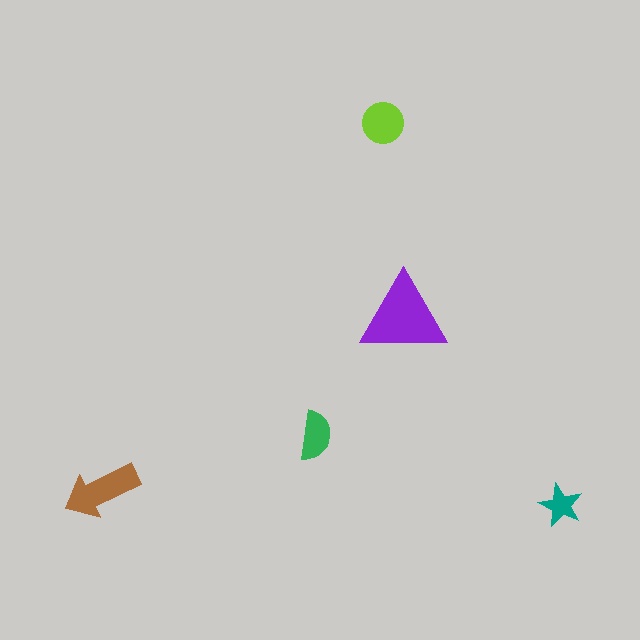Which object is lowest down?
The teal star is bottommost.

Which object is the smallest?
The teal star.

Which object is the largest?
The purple triangle.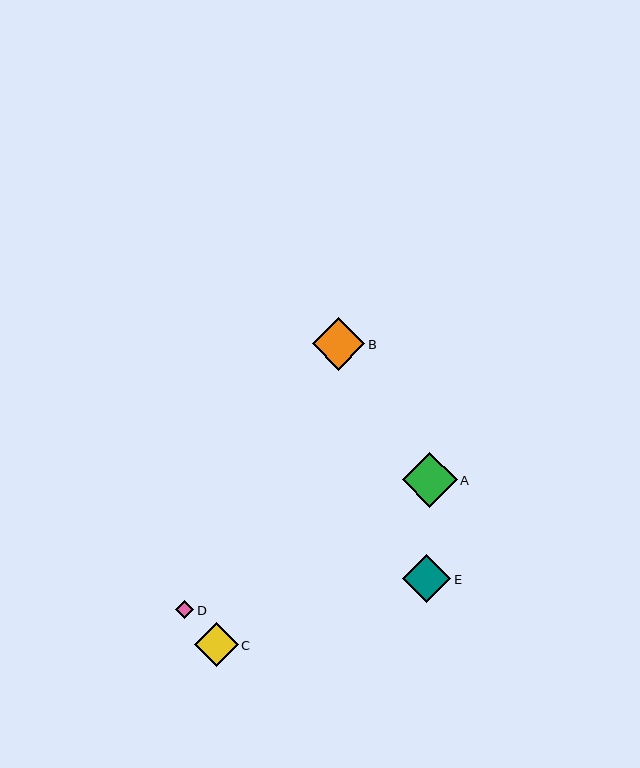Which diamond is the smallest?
Diamond D is the smallest with a size of approximately 18 pixels.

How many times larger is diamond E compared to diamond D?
Diamond E is approximately 2.7 times the size of diamond D.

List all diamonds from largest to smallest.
From largest to smallest: A, B, E, C, D.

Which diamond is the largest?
Diamond A is the largest with a size of approximately 55 pixels.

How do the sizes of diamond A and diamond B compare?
Diamond A and diamond B are approximately the same size.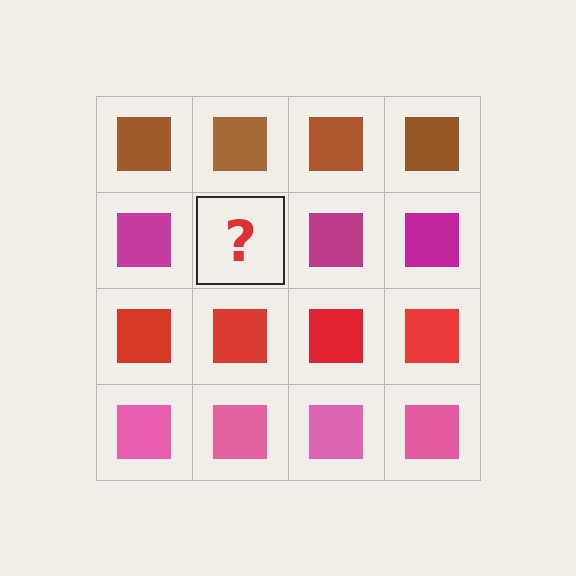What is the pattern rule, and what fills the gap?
The rule is that each row has a consistent color. The gap should be filled with a magenta square.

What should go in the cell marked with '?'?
The missing cell should contain a magenta square.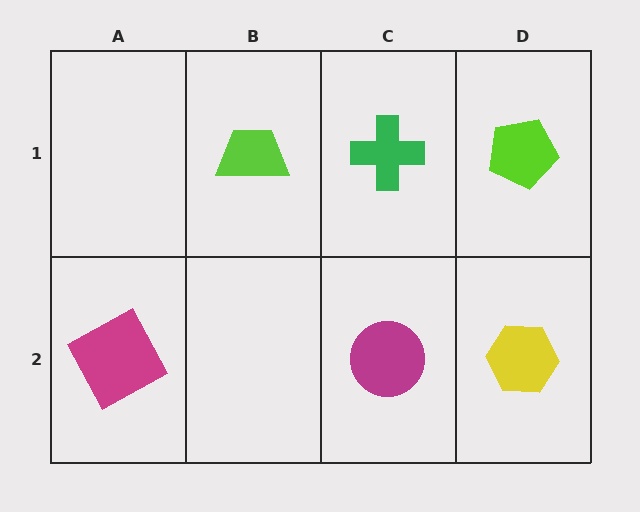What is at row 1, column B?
A lime trapezoid.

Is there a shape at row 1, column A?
No, that cell is empty.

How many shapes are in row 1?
3 shapes.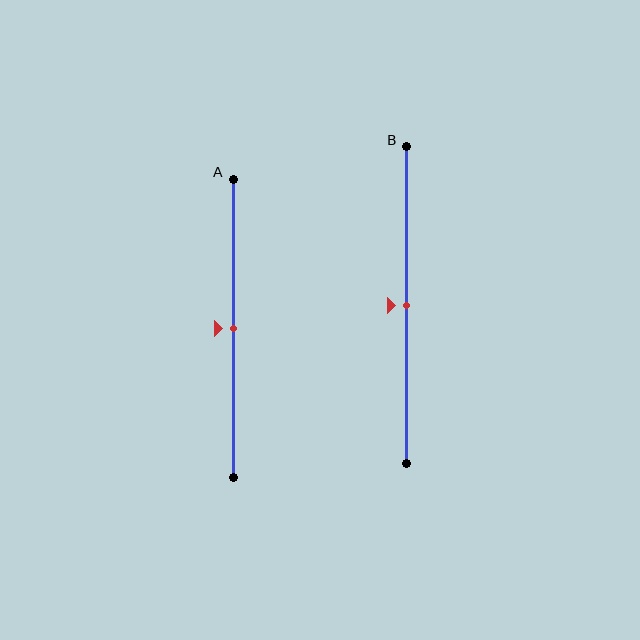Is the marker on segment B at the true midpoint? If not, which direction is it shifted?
Yes, the marker on segment B is at the true midpoint.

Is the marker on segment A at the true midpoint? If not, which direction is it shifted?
Yes, the marker on segment A is at the true midpoint.